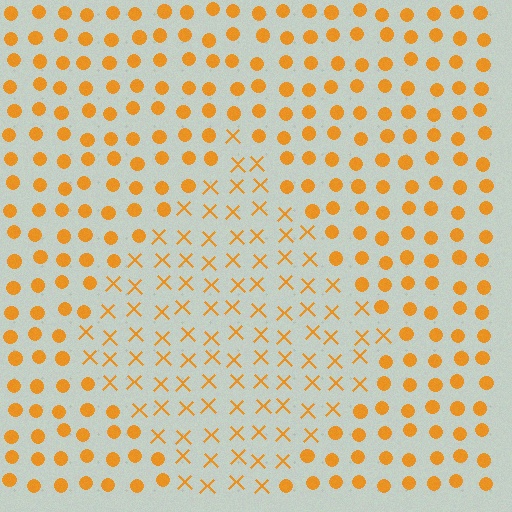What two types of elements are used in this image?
The image uses X marks inside the diamond region and circles outside it.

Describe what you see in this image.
The image is filled with small orange elements arranged in a uniform grid. A diamond-shaped region contains X marks, while the surrounding area contains circles. The boundary is defined purely by the change in element shape.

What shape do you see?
I see a diamond.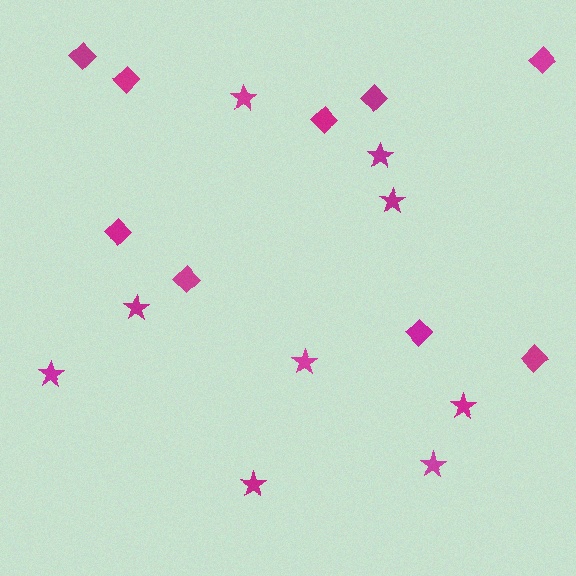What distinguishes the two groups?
There are 2 groups: one group of diamonds (9) and one group of stars (9).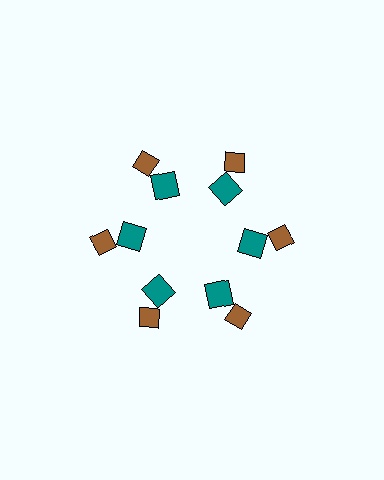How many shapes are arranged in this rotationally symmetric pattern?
There are 12 shapes, arranged in 6 groups of 2.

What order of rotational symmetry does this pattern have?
This pattern has 6-fold rotational symmetry.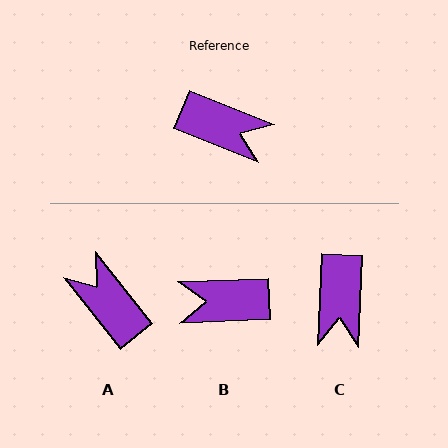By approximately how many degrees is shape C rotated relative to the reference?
Approximately 71 degrees clockwise.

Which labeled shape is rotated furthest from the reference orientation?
B, about 155 degrees away.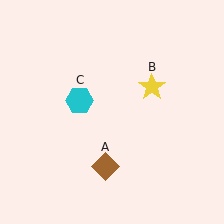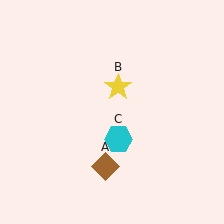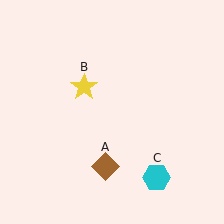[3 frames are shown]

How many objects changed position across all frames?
2 objects changed position: yellow star (object B), cyan hexagon (object C).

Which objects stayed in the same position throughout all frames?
Brown diamond (object A) remained stationary.